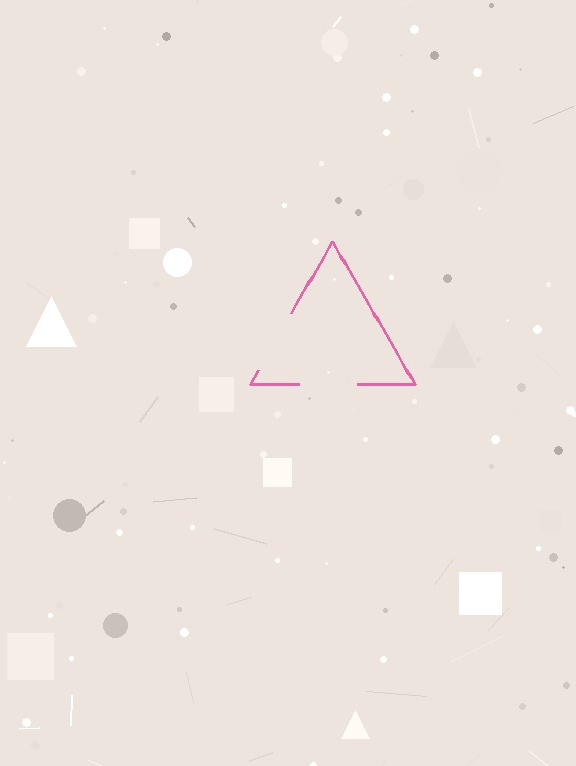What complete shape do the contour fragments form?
The contour fragments form a triangle.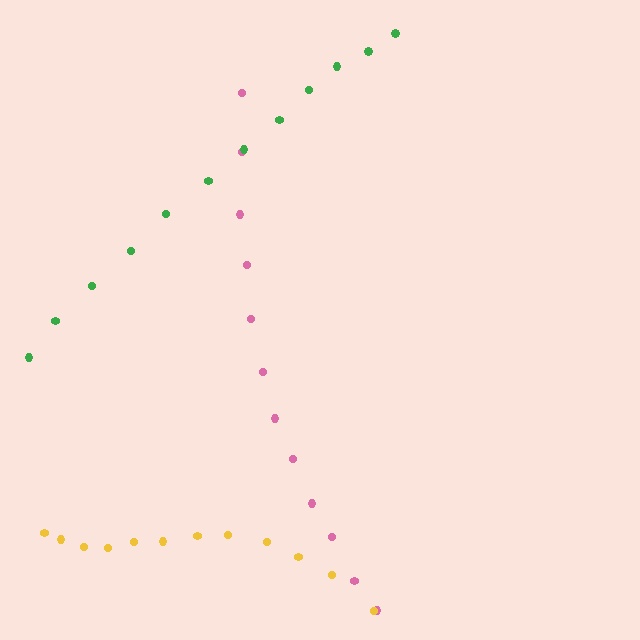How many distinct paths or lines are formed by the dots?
There are 3 distinct paths.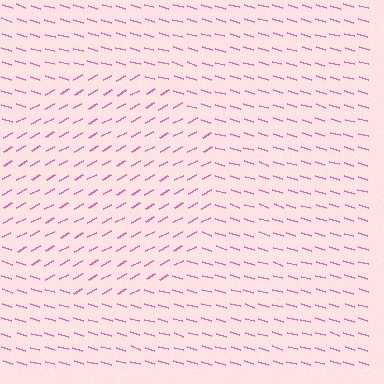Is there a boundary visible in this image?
Yes, there is a texture boundary formed by a change in line orientation.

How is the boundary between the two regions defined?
The boundary is defined purely by a change in line orientation (approximately 45 degrees difference). All lines are the same color and thickness.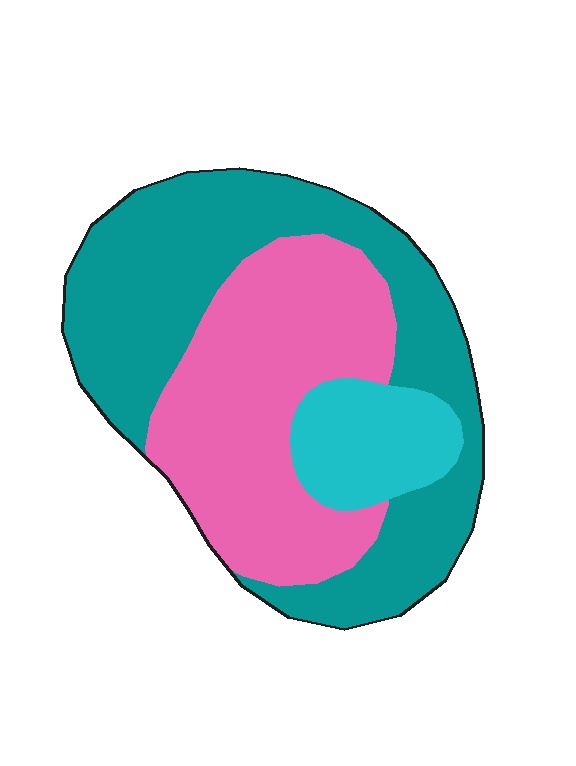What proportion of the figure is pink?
Pink covers 39% of the figure.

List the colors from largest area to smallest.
From largest to smallest: teal, pink, cyan.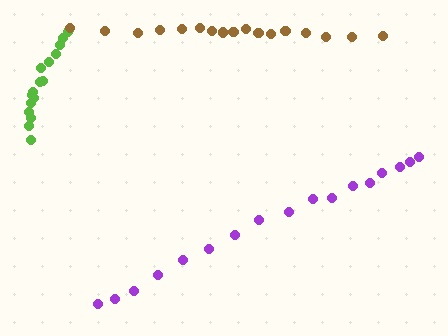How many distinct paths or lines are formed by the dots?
There are 3 distinct paths.